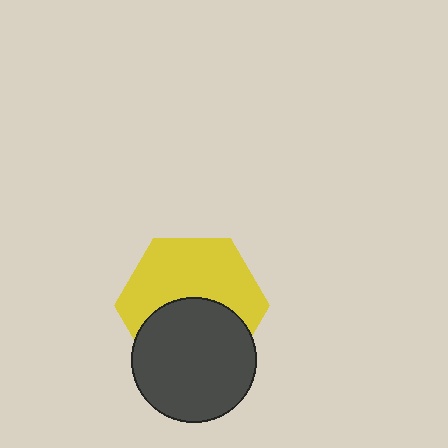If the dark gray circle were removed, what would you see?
You would see the complete yellow hexagon.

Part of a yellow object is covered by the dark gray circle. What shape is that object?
It is a hexagon.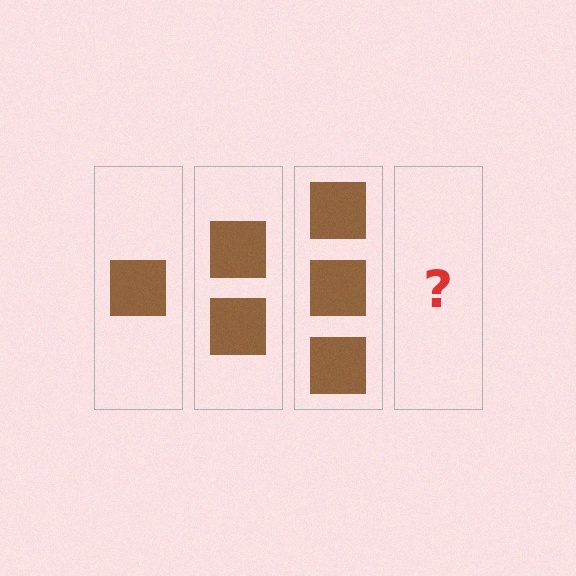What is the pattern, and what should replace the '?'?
The pattern is that each step adds one more square. The '?' should be 4 squares.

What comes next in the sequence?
The next element should be 4 squares.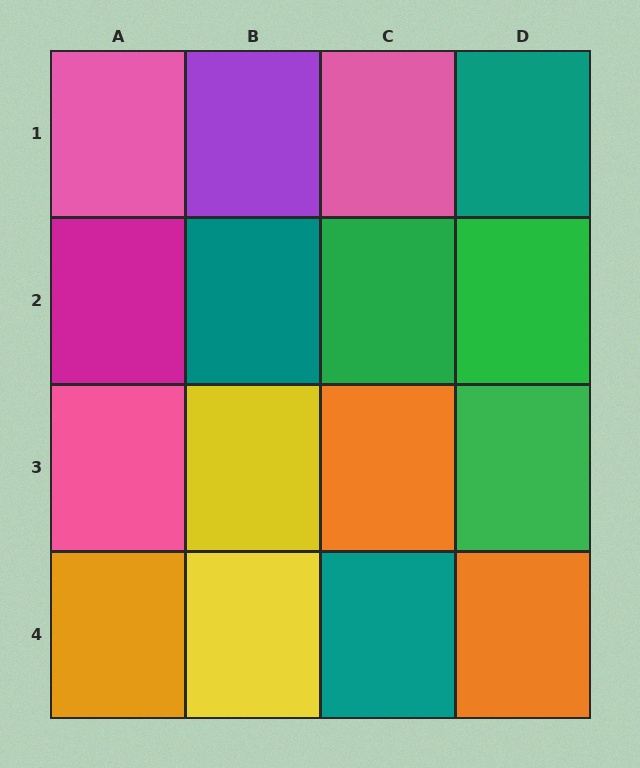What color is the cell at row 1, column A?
Pink.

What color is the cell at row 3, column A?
Pink.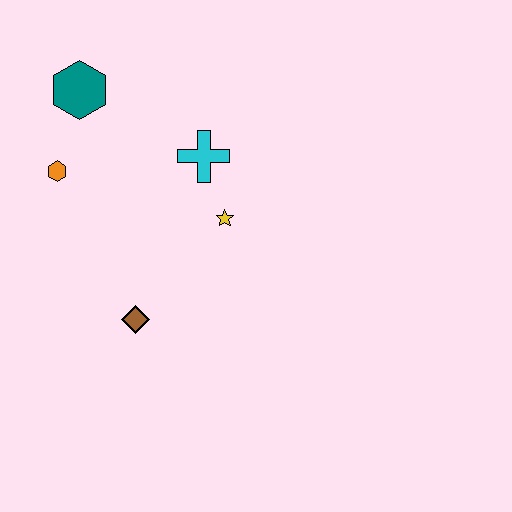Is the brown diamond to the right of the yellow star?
No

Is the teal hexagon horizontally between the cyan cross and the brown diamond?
No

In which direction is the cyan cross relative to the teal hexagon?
The cyan cross is to the right of the teal hexagon.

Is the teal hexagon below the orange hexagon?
No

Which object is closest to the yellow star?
The cyan cross is closest to the yellow star.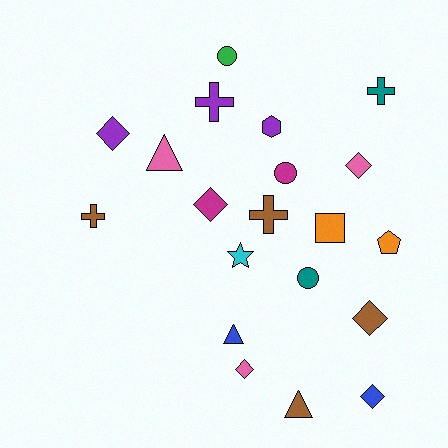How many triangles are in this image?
There are 3 triangles.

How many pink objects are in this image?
There are 3 pink objects.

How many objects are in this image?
There are 20 objects.